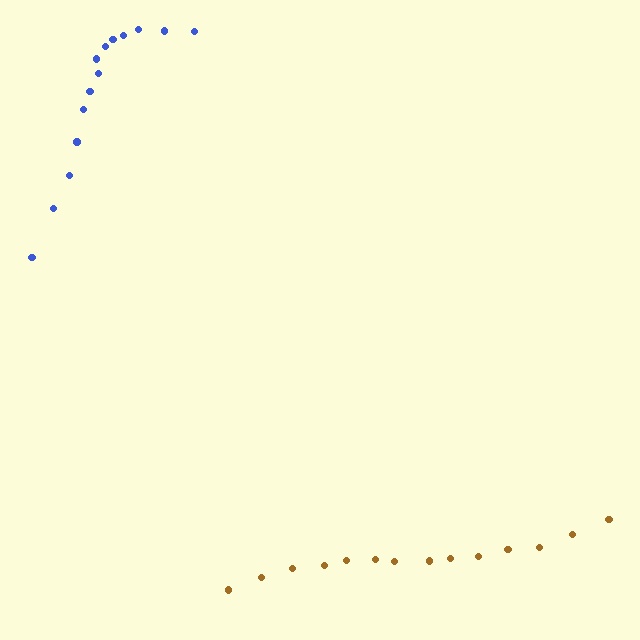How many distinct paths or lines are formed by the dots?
There are 2 distinct paths.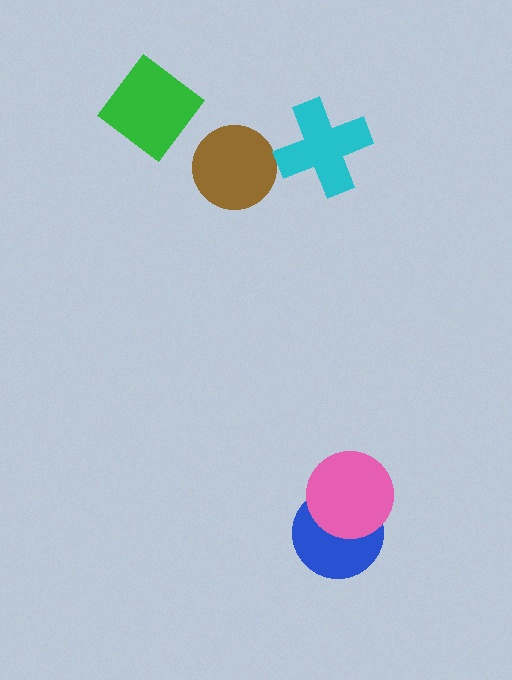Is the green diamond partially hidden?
No, no other shape covers it.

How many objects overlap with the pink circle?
1 object overlaps with the pink circle.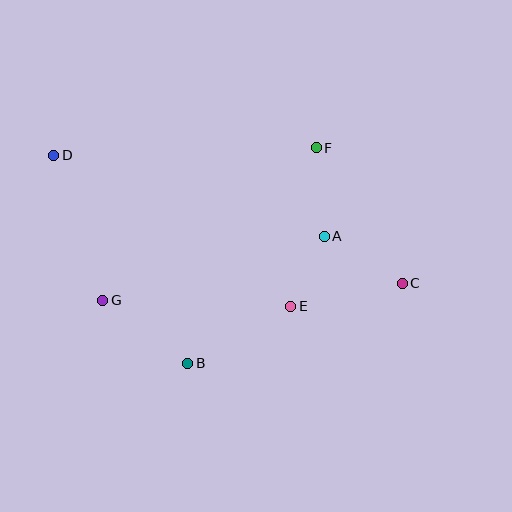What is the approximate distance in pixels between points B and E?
The distance between B and E is approximately 118 pixels.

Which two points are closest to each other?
Points A and E are closest to each other.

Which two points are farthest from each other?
Points C and D are farthest from each other.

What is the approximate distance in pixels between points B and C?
The distance between B and C is approximately 229 pixels.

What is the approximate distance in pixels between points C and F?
The distance between C and F is approximately 160 pixels.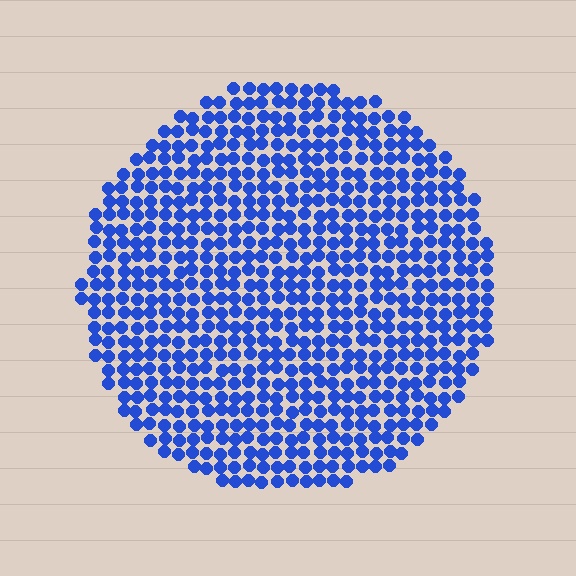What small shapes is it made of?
It is made of small circles.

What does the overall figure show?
The overall figure shows a circle.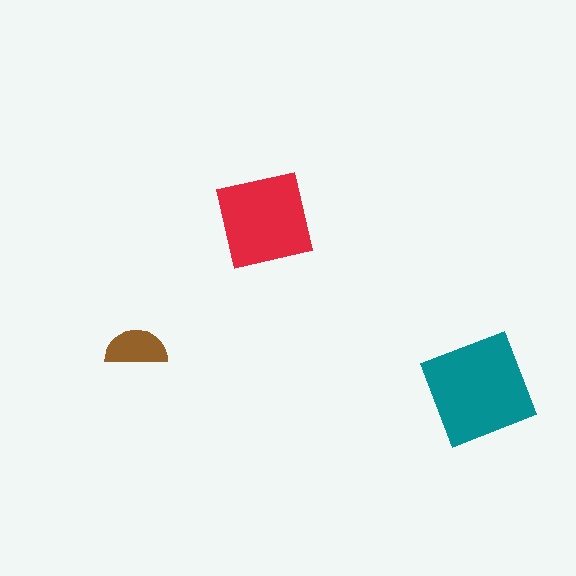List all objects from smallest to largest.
The brown semicircle, the red square, the teal diamond.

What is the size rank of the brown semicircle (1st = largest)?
3rd.